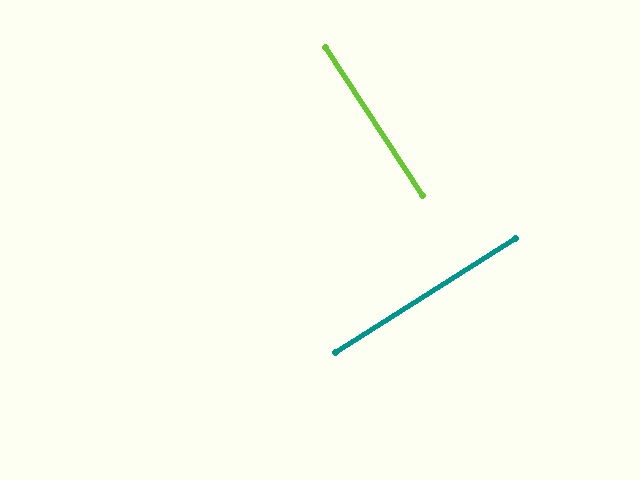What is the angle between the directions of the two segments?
Approximately 89 degrees.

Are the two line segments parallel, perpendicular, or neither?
Perpendicular — they meet at approximately 89°.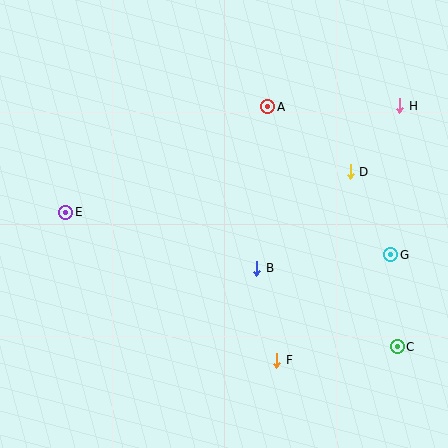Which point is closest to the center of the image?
Point B at (257, 268) is closest to the center.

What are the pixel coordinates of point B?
Point B is at (257, 268).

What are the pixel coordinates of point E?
Point E is at (66, 212).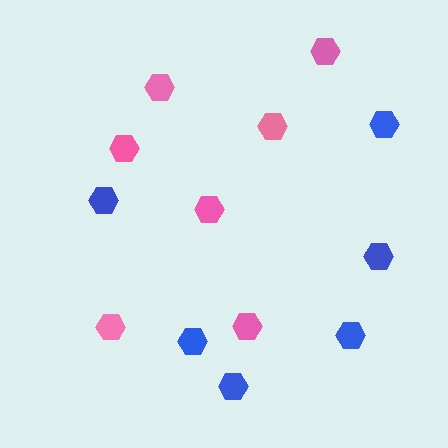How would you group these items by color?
There are 2 groups: one group of pink hexagons (7) and one group of blue hexagons (6).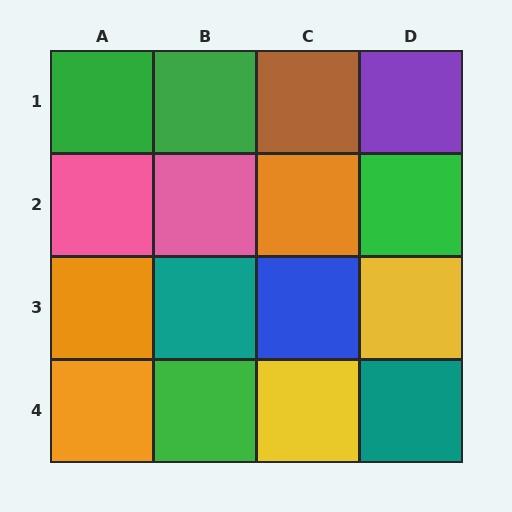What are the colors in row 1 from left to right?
Green, green, brown, purple.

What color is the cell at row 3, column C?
Blue.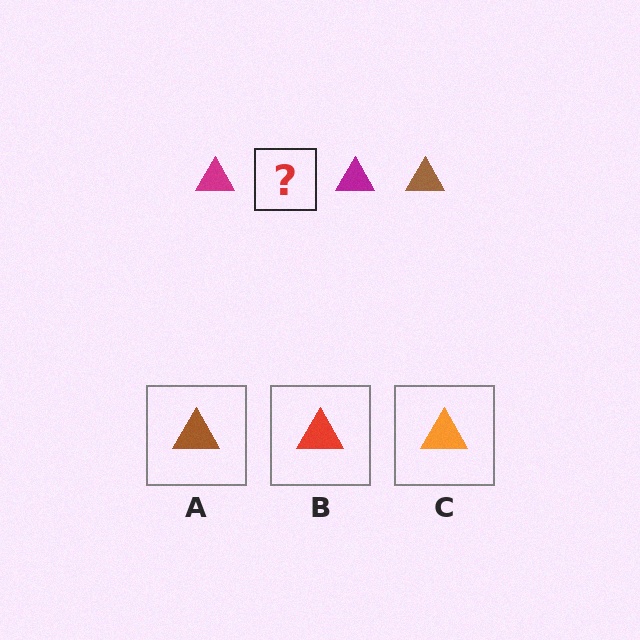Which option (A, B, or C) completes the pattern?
A.